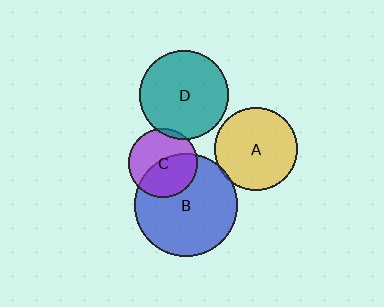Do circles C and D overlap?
Yes.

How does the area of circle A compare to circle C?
Approximately 1.5 times.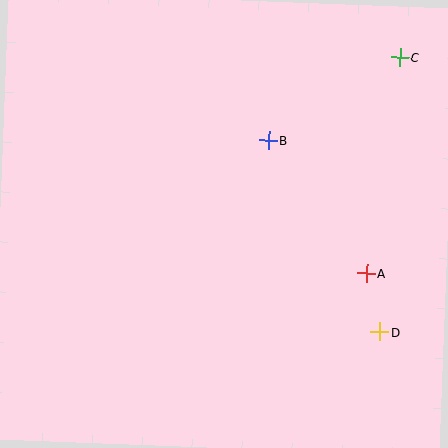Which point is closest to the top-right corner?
Point C is closest to the top-right corner.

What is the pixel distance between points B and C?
The distance between B and C is 155 pixels.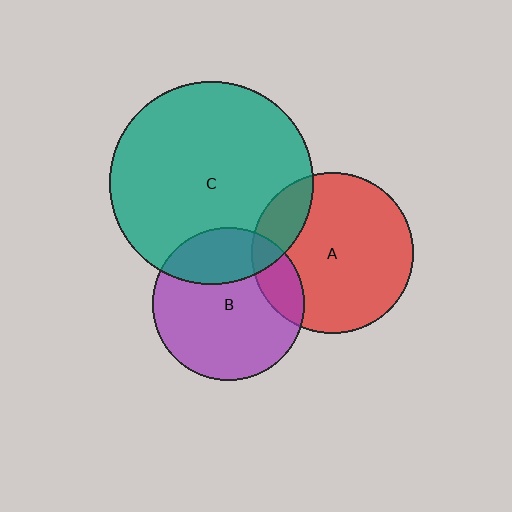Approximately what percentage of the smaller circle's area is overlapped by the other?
Approximately 15%.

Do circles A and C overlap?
Yes.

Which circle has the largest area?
Circle C (teal).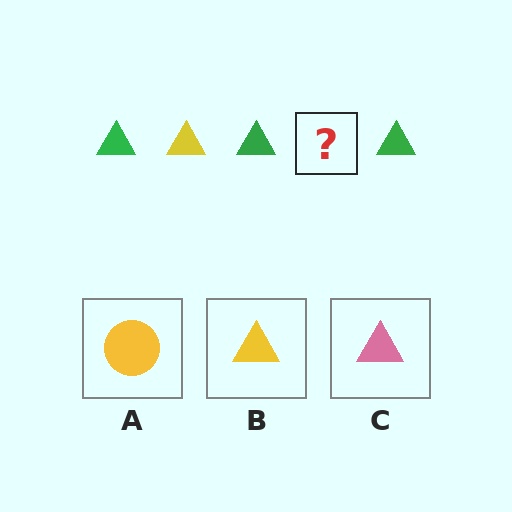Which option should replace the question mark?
Option B.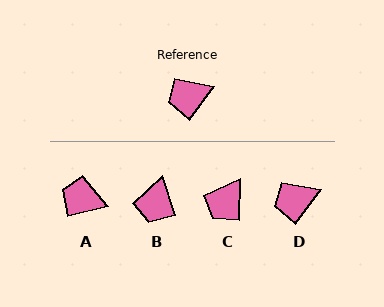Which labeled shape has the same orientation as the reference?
D.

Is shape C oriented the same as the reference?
No, it is off by about 36 degrees.